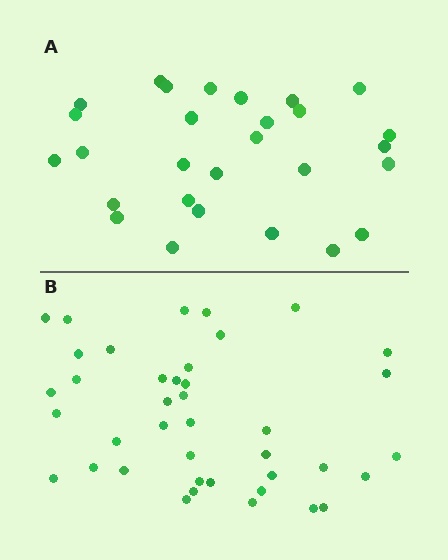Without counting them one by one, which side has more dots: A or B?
Region B (the bottom region) has more dots.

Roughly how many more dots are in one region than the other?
Region B has roughly 12 or so more dots than region A.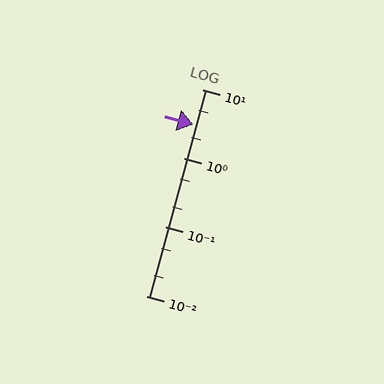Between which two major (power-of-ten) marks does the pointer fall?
The pointer is between 1 and 10.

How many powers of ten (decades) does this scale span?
The scale spans 3 decades, from 0.01 to 10.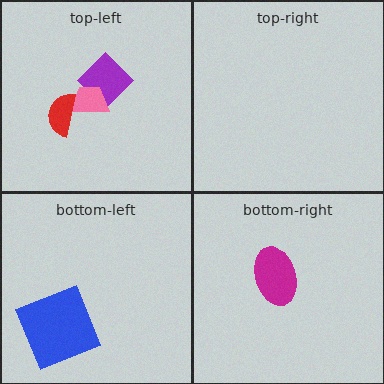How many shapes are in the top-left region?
3.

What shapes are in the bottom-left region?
The blue square.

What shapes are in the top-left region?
The purple diamond, the pink trapezoid, the red semicircle.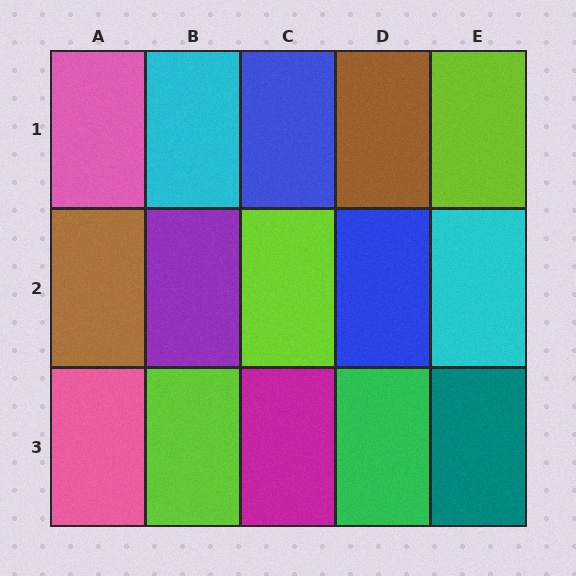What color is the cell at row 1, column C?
Blue.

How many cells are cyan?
2 cells are cyan.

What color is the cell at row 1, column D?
Brown.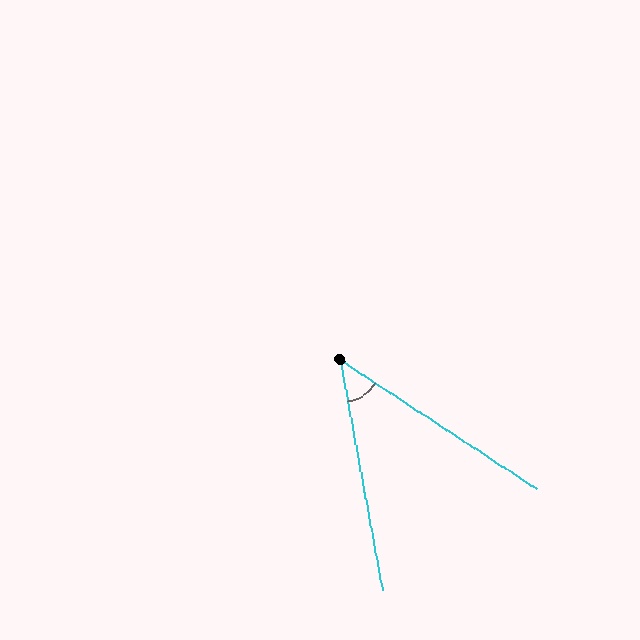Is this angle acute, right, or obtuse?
It is acute.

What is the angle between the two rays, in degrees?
Approximately 46 degrees.